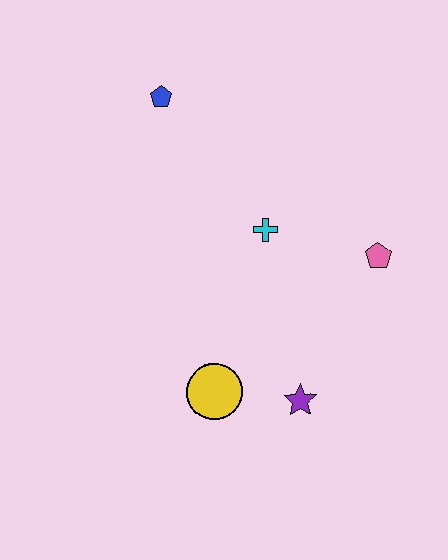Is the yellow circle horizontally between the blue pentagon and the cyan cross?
Yes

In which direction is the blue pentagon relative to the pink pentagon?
The blue pentagon is to the left of the pink pentagon.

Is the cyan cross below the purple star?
No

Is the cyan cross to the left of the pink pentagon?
Yes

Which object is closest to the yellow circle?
The purple star is closest to the yellow circle.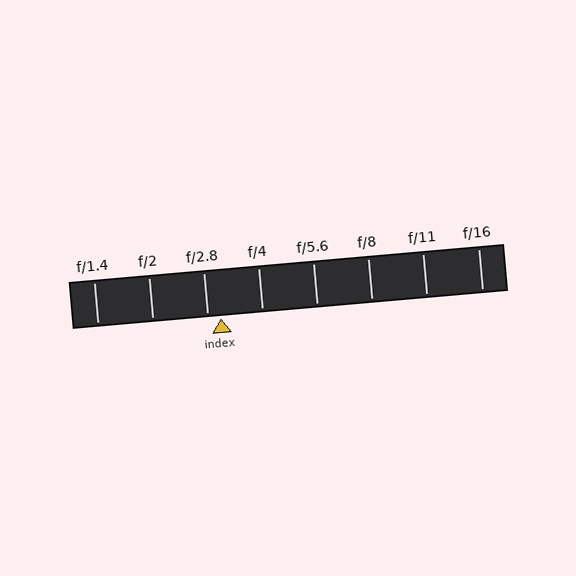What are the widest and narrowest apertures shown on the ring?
The widest aperture shown is f/1.4 and the narrowest is f/16.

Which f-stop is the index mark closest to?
The index mark is closest to f/2.8.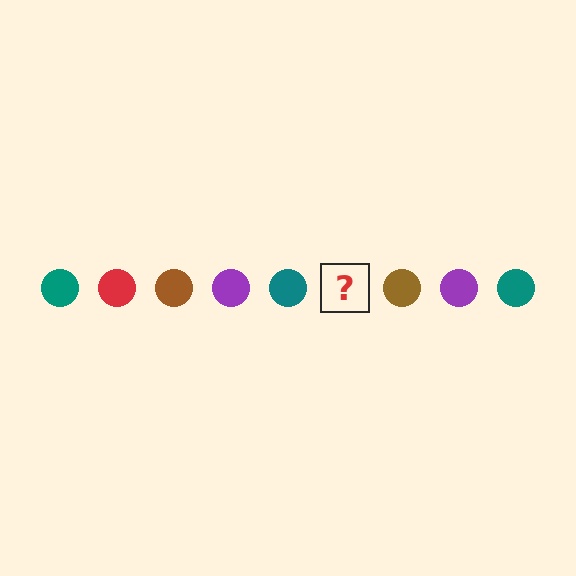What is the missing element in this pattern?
The missing element is a red circle.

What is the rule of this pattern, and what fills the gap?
The rule is that the pattern cycles through teal, red, brown, purple circles. The gap should be filled with a red circle.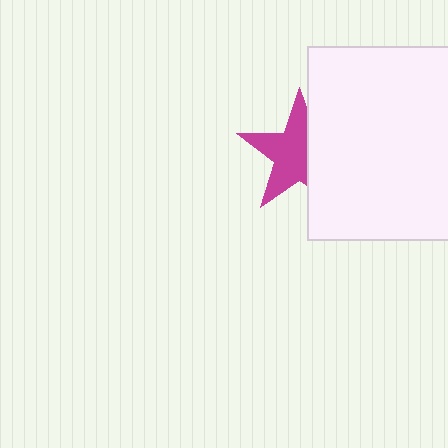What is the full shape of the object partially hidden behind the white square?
The partially hidden object is a magenta star.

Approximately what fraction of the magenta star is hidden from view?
Roughly 38% of the magenta star is hidden behind the white square.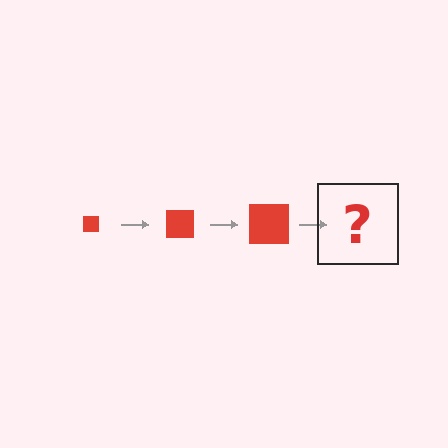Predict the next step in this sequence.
The next step is a red square, larger than the previous one.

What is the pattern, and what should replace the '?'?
The pattern is that the square gets progressively larger each step. The '?' should be a red square, larger than the previous one.